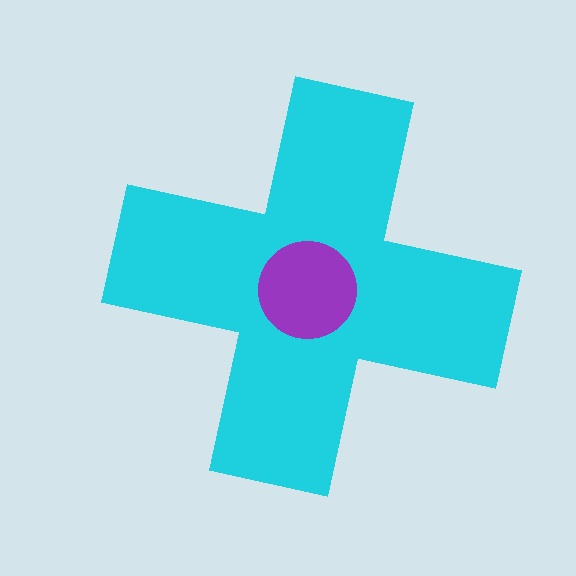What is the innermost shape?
The purple circle.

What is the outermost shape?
The cyan cross.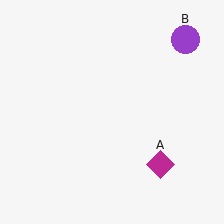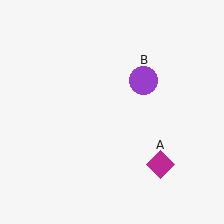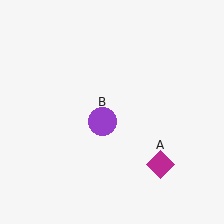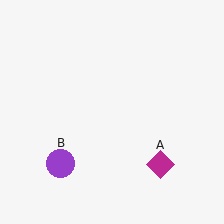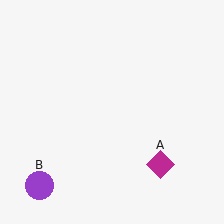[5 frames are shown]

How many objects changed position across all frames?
1 object changed position: purple circle (object B).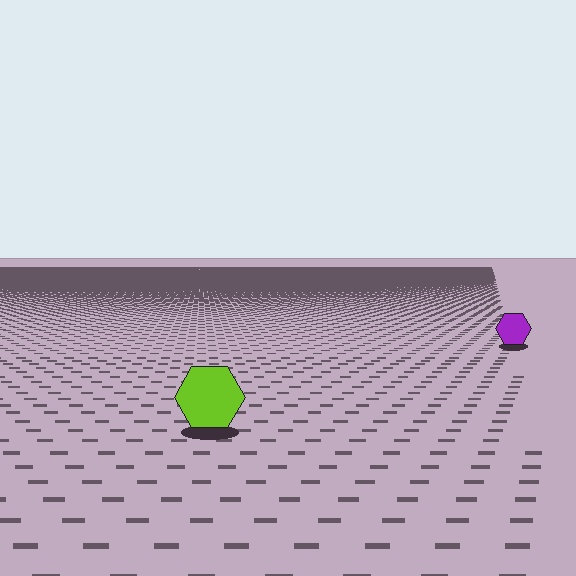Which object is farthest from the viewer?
The purple hexagon is farthest from the viewer. It appears smaller and the ground texture around it is denser.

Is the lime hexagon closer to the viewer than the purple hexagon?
Yes. The lime hexagon is closer — you can tell from the texture gradient: the ground texture is coarser near it.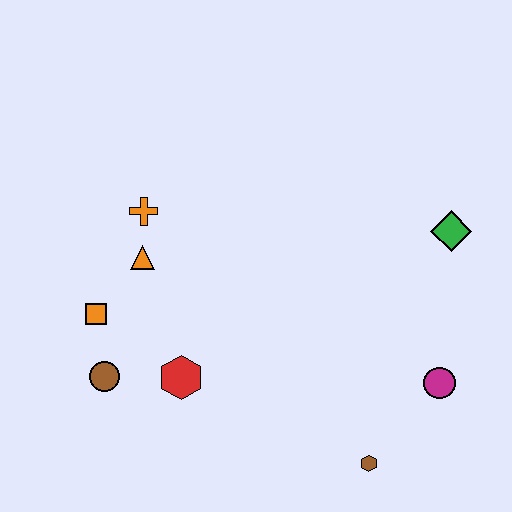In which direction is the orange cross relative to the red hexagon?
The orange cross is above the red hexagon.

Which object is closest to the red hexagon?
The brown circle is closest to the red hexagon.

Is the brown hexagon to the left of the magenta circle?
Yes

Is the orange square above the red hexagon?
Yes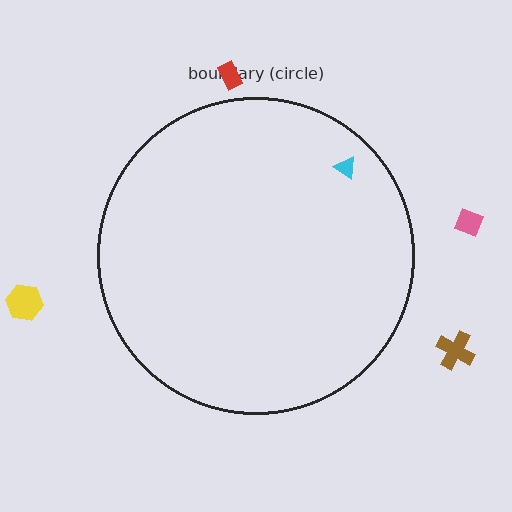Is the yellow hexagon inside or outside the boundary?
Outside.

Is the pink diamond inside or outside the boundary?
Outside.